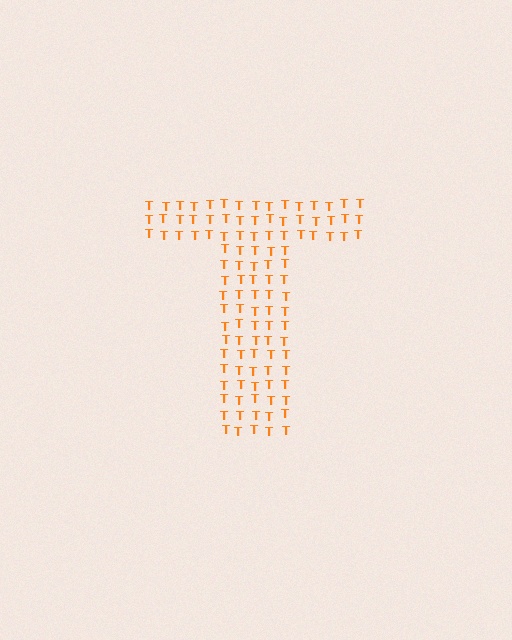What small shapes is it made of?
It is made of small letter T's.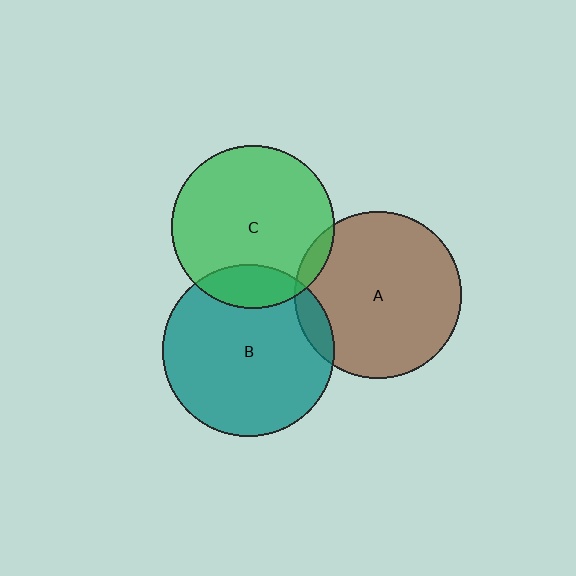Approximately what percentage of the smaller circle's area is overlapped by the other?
Approximately 10%.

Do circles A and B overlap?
Yes.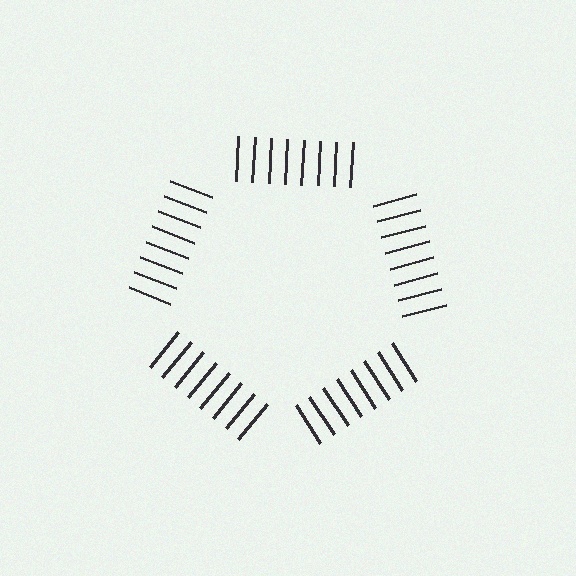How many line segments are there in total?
40 — 8 along each of the 5 edges.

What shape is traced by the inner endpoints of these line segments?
An illusory pentagon — the line segments terminate on its edges but no continuous stroke is drawn.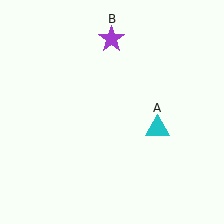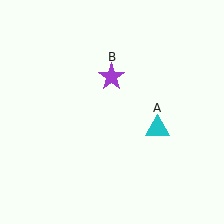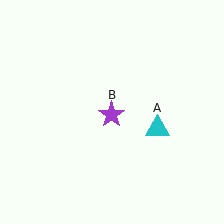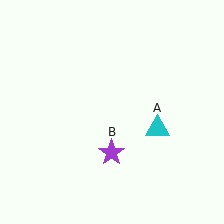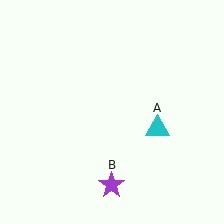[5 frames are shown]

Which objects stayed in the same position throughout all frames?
Cyan triangle (object A) remained stationary.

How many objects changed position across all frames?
1 object changed position: purple star (object B).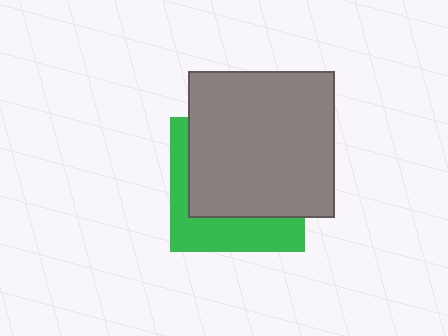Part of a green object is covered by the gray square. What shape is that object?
It is a square.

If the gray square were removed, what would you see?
You would see the complete green square.